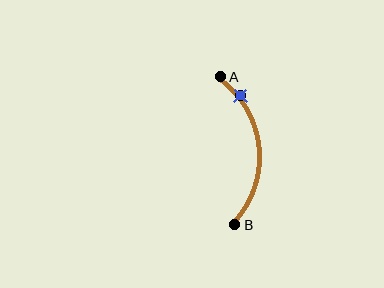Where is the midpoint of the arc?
The arc midpoint is the point on the curve farthest from the straight line joining A and B. It sits to the right of that line.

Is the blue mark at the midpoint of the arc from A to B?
No. The blue mark lies on the arc but is closer to endpoint A. The arc midpoint would be at the point on the curve equidistant along the arc from both A and B.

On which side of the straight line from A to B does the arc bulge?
The arc bulges to the right of the straight line connecting A and B.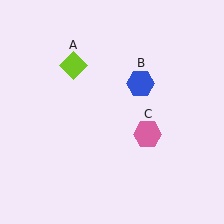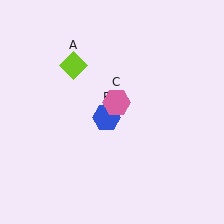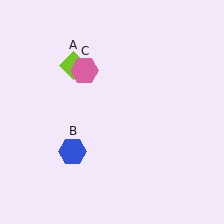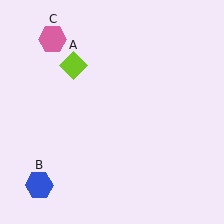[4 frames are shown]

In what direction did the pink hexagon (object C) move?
The pink hexagon (object C) moved up and to the left.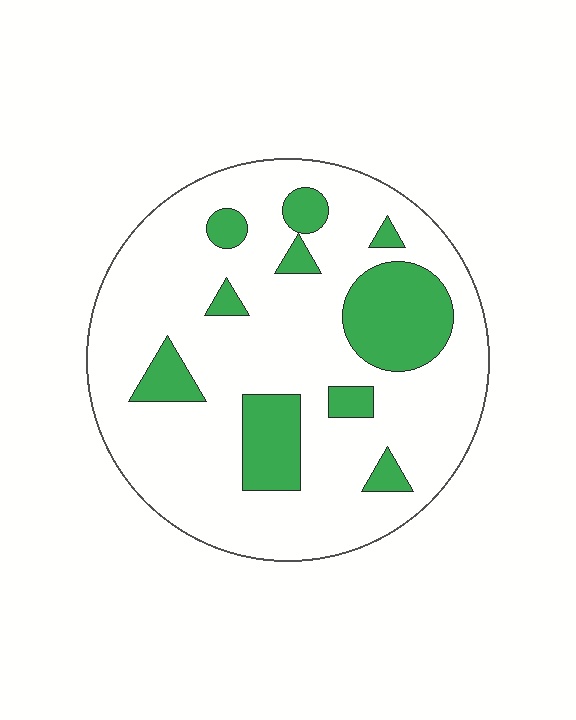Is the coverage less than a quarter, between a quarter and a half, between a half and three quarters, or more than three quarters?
Less than a quarter.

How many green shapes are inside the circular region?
10.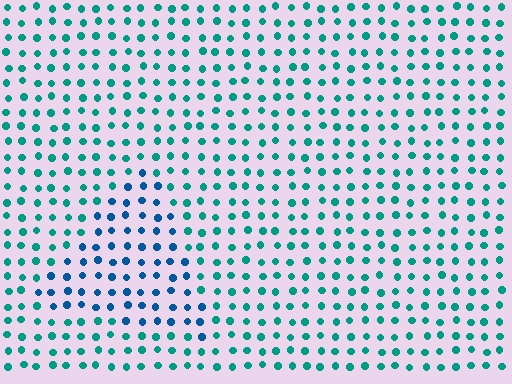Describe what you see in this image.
The image is filled with small teal elements in a uniform arrangement. A triangle-shaped region is visible where the elements are tinted to a slightly different hue, forming a subtle color boundary.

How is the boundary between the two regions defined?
The boundary is defined purely by a slight shift in hue (about 36 degrees). Spacing, size, and orientation are identical on both sides.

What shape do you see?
I see a triangle.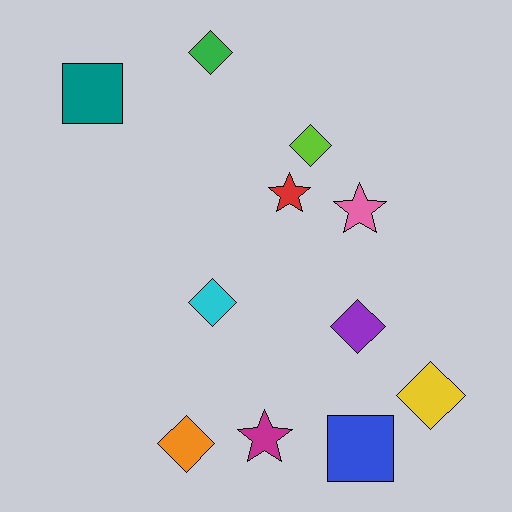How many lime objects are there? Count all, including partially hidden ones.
There is 1 lime object.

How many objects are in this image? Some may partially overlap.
There are 11 objects.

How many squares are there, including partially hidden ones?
There are 2 squares.